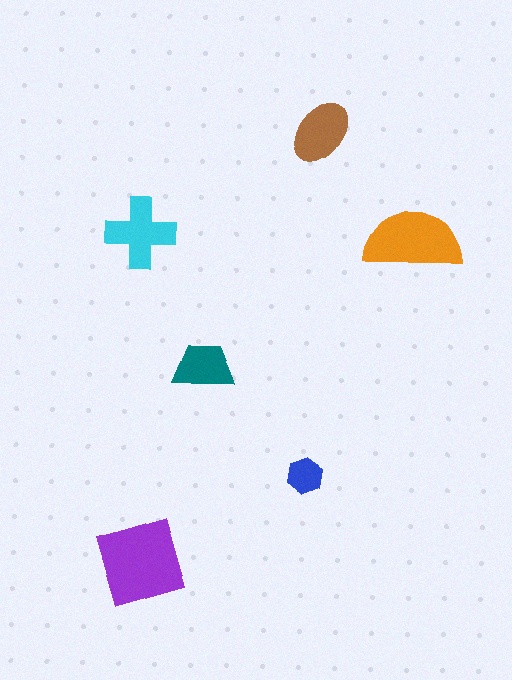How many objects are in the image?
There are 6 objects in the image.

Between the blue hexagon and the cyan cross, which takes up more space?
The cyan cross.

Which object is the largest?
The purple square.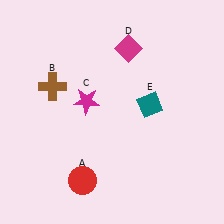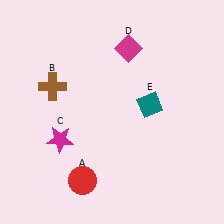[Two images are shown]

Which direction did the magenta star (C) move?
The magenta star (C) moved down.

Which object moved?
The magenta star (C) moved down.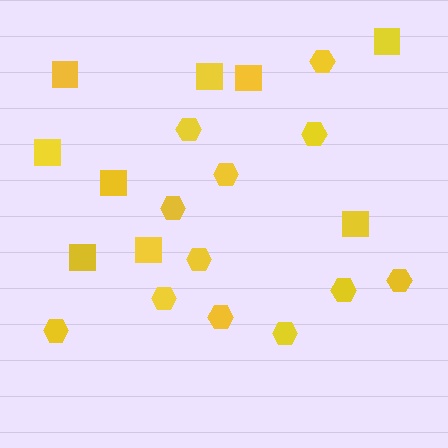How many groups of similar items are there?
There are 2 groups: one group of hexagons (12) and one group of squares (9).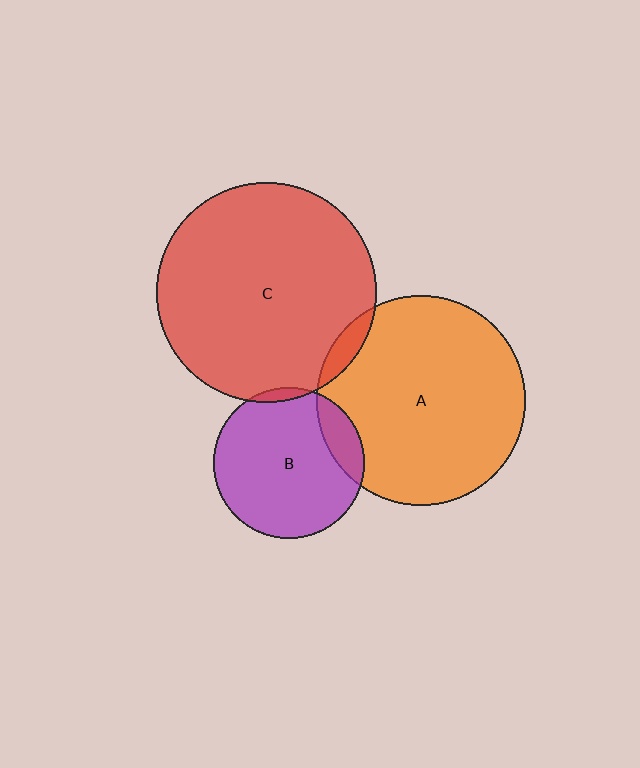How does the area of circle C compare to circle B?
Approximately 2.1 times.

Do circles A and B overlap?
Yes.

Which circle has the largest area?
Circle C (red).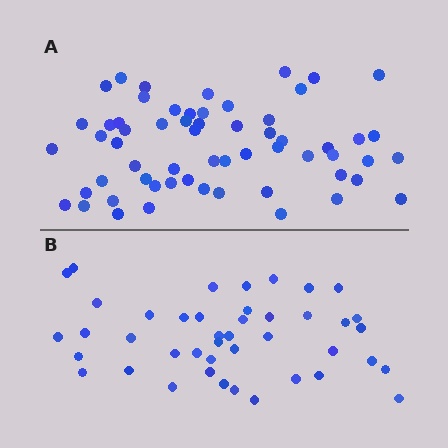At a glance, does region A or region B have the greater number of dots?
Region A (the top region) has more dots.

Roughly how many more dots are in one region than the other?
Region A has approximately 15 more dots than region B.